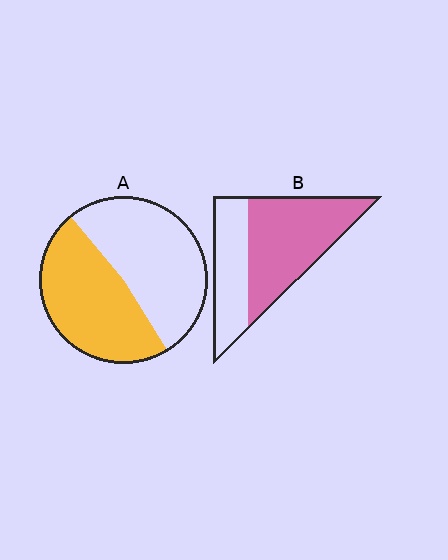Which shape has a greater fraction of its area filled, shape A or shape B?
Shape B.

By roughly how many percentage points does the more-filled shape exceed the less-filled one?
By roughly 15 percentage points (B over A).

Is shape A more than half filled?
Roughly half.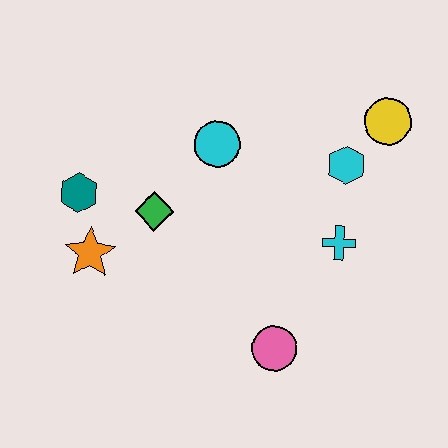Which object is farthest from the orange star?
The yellow circle is farthest from the orange star.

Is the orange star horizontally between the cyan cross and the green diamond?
No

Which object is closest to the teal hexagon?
The orange star is closest to the teal hexagon.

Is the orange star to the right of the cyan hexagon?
No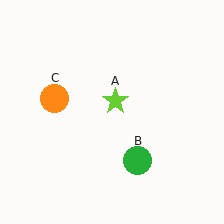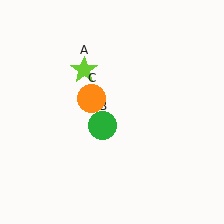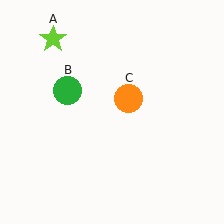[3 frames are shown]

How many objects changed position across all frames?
3 objects changed position: lime star (object A), green circle (object B), orange circle (object C).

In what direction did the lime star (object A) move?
The lime star (object A) moved up and to the left.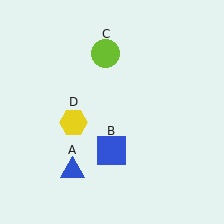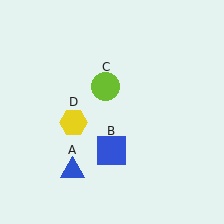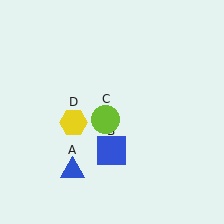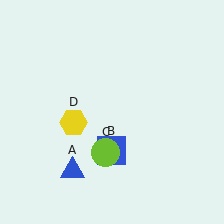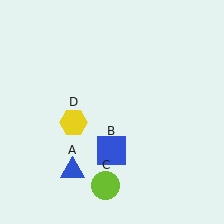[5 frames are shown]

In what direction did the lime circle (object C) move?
The lime circle (object C) moved down.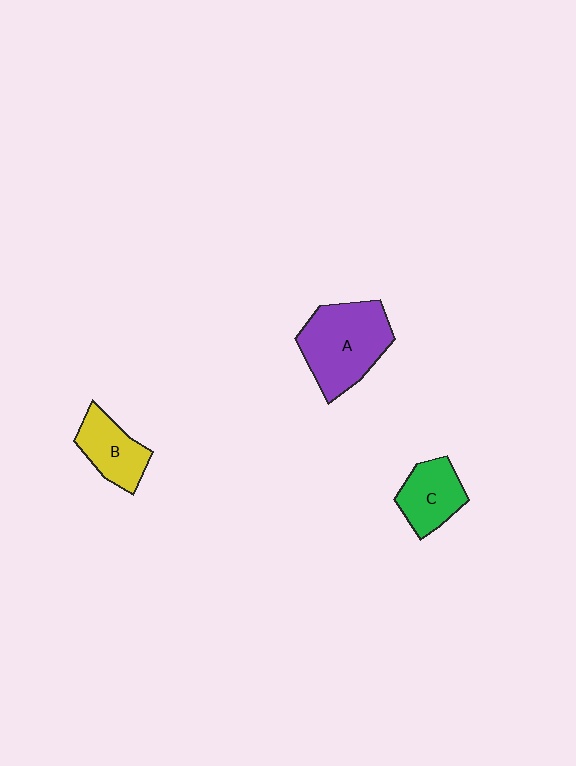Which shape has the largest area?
Shape A (purple).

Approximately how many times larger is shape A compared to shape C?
Approximately 1.7 times.